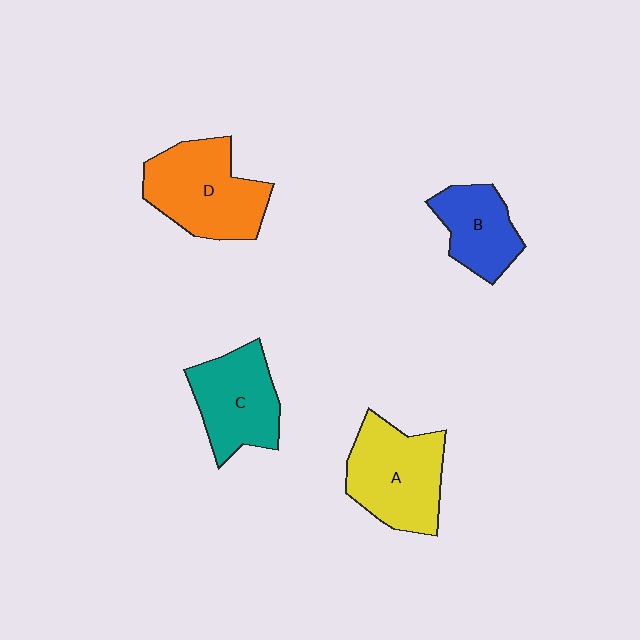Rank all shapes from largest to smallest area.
From largest to smallest: D (orange), A (yellow), C (teal), B (blue).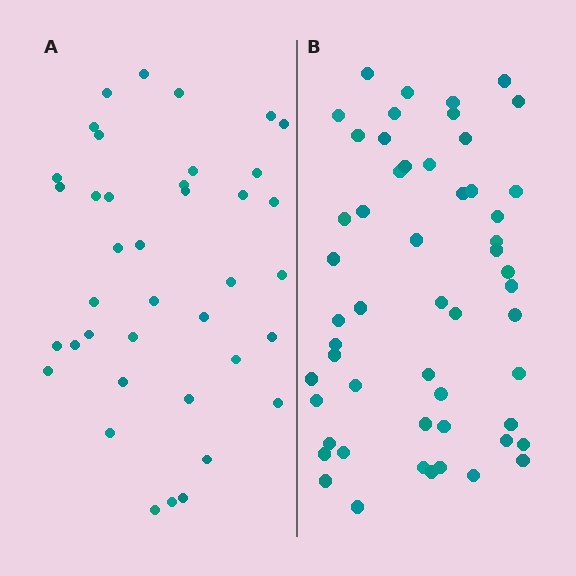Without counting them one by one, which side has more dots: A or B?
Region B (the right region) has more dots.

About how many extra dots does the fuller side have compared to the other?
Region B has approximately 15 more dots than region A.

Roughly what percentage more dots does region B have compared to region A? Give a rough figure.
About 40% more.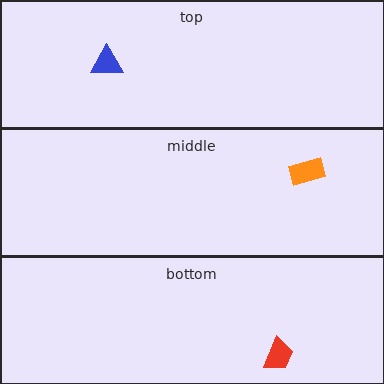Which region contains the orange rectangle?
The middle region.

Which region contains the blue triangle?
The top region.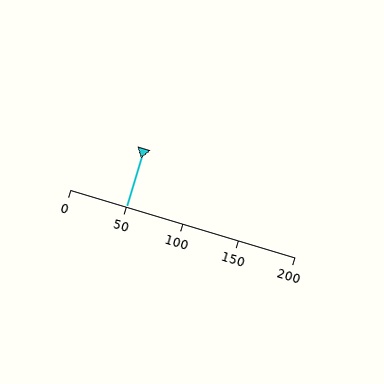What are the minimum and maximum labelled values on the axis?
The axis runs from 0 to 200.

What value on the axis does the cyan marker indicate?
The marker indicates approximately 50.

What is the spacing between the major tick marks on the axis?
The major ticks are spaced 50 apart.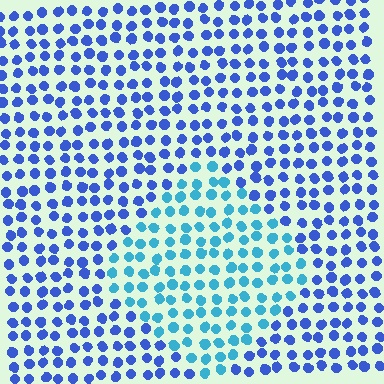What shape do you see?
I see a diamond.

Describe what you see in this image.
The image is filled with small blue elements in a uniform arrangement. A diamond-shaped region is visible where the elements are tinted to a slightly different hue, forming a subtle color boundary.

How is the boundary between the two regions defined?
The boundary is defined purely by a slight shift in hue (about 35 degrees). Spacing, size, and orientation are identical on both sides.